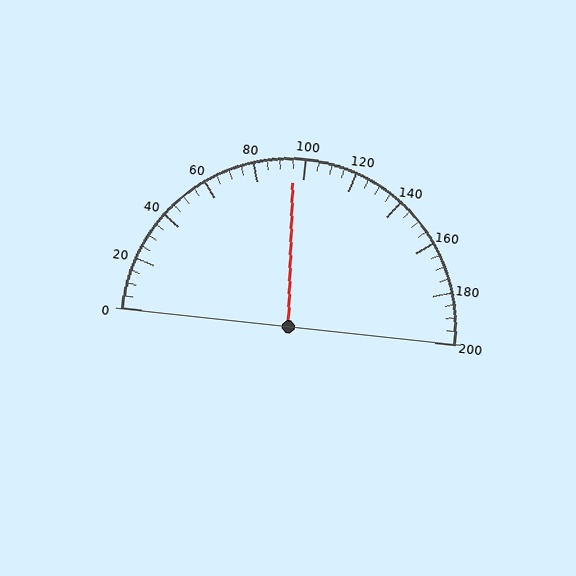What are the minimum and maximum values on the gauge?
The gauge ranges from 0 to 200.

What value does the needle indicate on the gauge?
The needle indicates approximately 95.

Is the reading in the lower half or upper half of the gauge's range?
The reading is in the lower half of the range (0 to 200).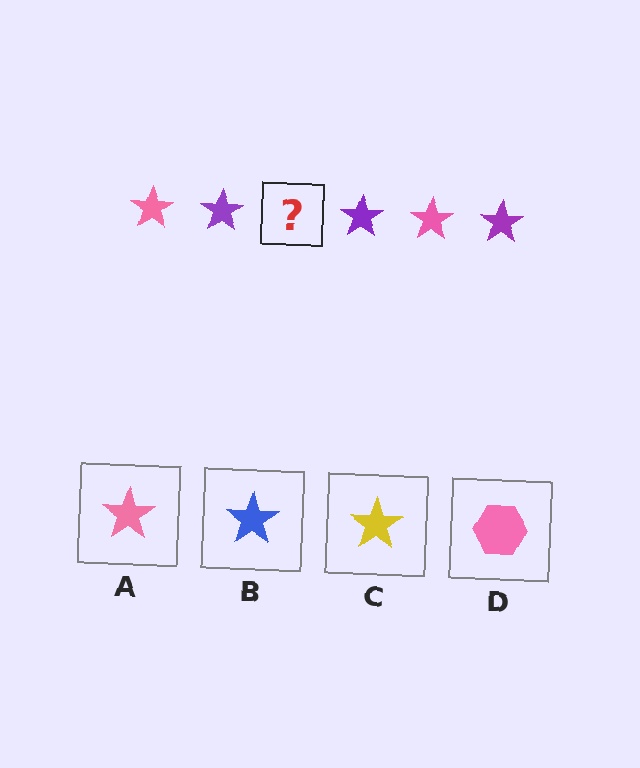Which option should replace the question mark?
Option A.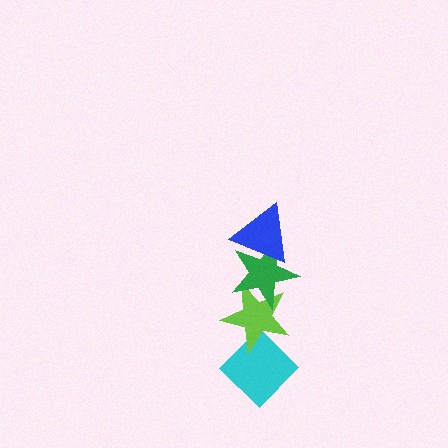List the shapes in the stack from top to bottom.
From top to bottom: the blue triangle, the green star, the lime star, the cyan diamond.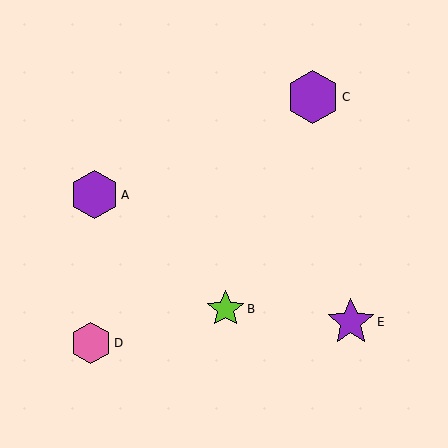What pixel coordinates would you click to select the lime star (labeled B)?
Click at (225, 309) to select the lime star B.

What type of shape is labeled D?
Shape D is a pink hexagon.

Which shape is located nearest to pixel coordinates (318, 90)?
The purple hexagon (labeled C) at (313, 97) is nearest to that location.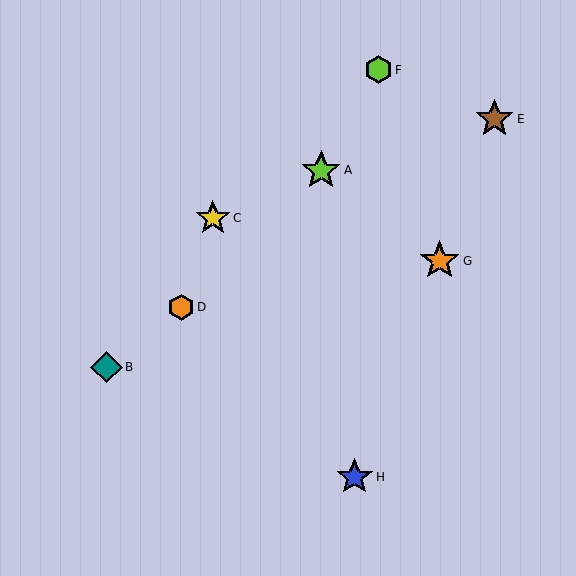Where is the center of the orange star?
The center of the orange star is at (440, 261).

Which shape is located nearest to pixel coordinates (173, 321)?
The orange hexagon (labeled D) at (181, 307) is nearest to that location.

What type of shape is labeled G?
Shape G is an orange star.